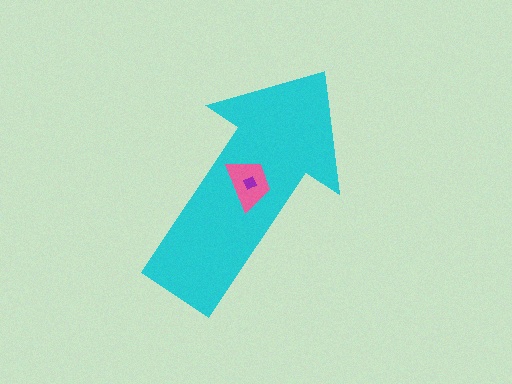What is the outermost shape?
The cyan arrow.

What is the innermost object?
The purple diamond.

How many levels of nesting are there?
3.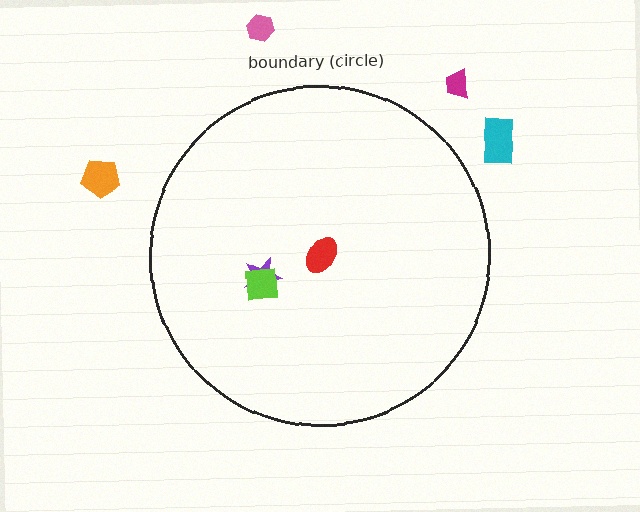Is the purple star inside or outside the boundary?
Inside.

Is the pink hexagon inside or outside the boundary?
Outside.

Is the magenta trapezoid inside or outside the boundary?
Outside.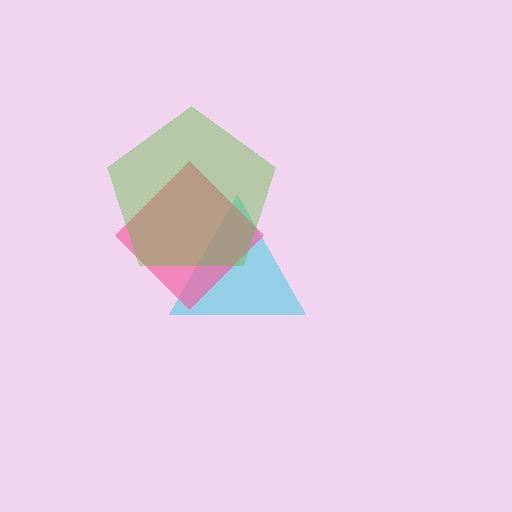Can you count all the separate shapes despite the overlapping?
Yes, there are 3 separate shapes.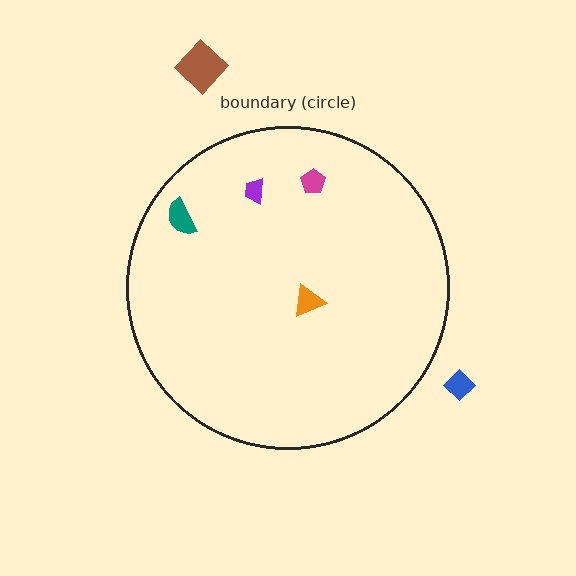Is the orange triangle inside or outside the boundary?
Inside.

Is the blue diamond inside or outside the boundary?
Outside.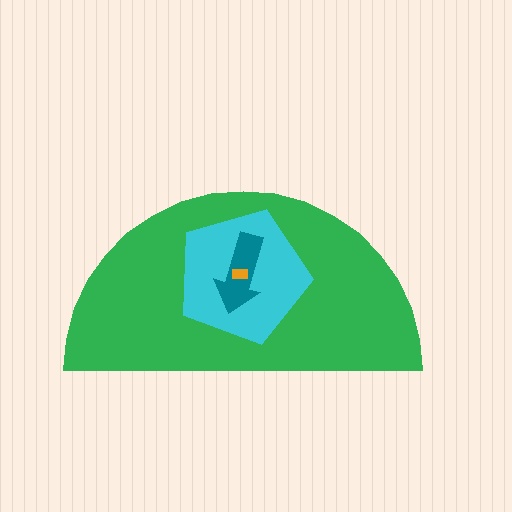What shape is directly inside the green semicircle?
The cyan pentagon.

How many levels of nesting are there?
4.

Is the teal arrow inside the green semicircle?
Yes.